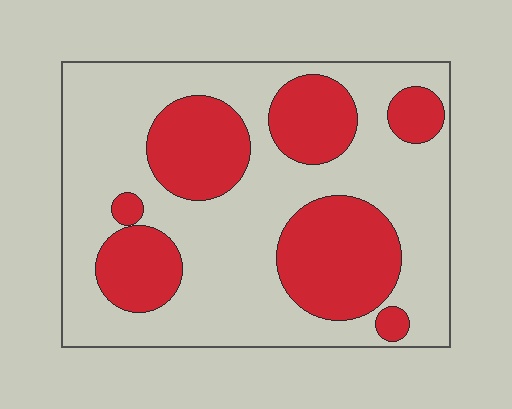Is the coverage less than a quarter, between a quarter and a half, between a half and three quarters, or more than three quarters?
Between a quarter and a half.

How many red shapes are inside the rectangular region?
7.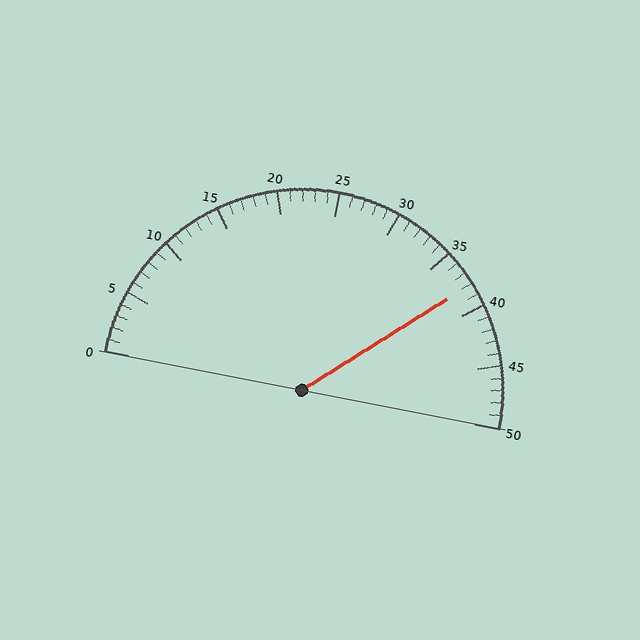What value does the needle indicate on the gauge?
The needle indicates approximately 38.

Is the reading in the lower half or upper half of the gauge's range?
The reading is in the upper half of the range (0 to 50).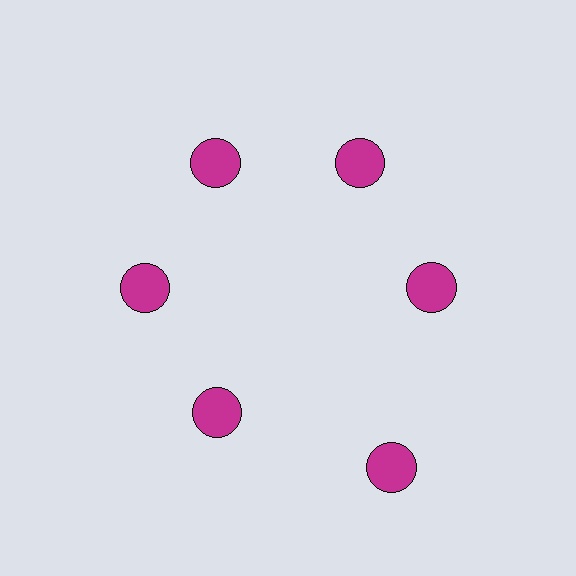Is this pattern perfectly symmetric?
No. The 6 magenta circles are arranged in a ring, but one element near the 5 o'clock position is pushed outward from the center, breaking the 6-fold rotational symmetry.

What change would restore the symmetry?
The symmetry would be restored by moving it inward, back onto the ring so that all 6 circles sit at equal angles and equal distance from the center.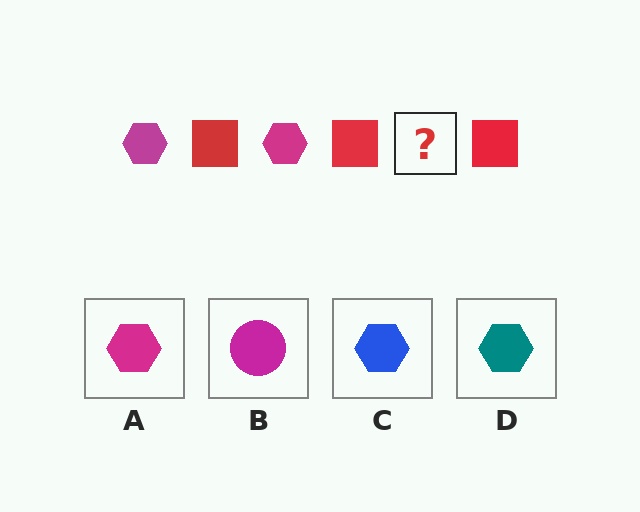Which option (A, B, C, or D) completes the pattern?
A.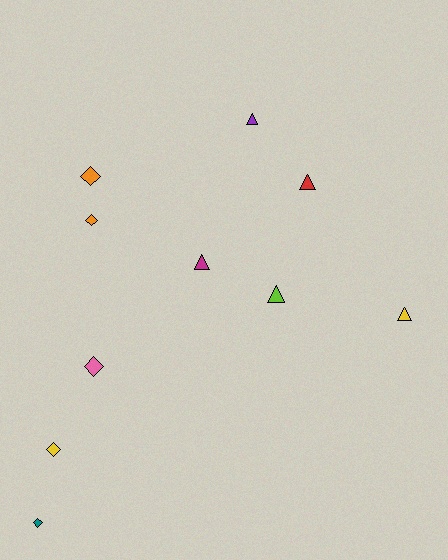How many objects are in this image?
There are 10 objects.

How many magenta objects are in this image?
There is 1 magenta object.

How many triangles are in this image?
There are 5 triangles.